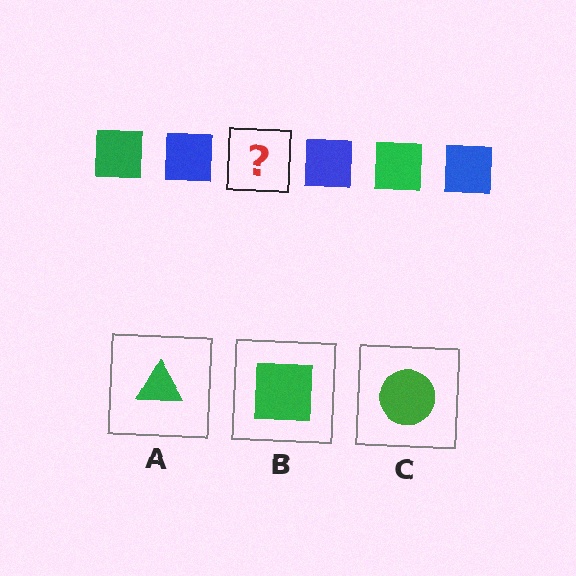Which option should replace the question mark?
Option B.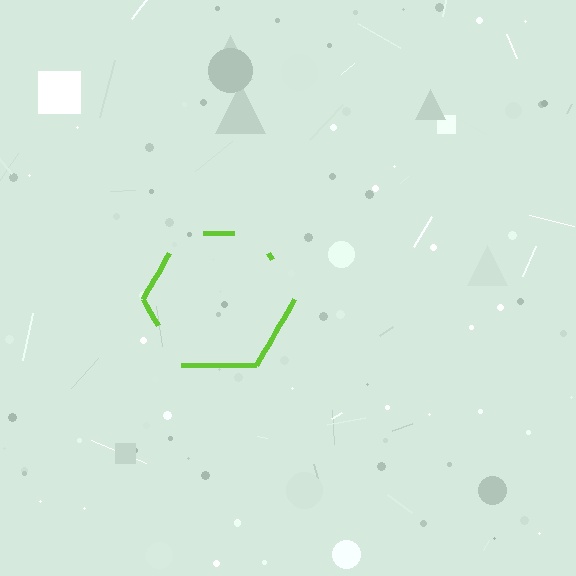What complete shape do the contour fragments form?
The contour fragments form a hexagon.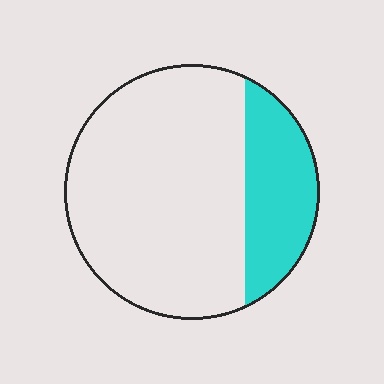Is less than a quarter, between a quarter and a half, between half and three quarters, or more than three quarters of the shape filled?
Less than a quarter.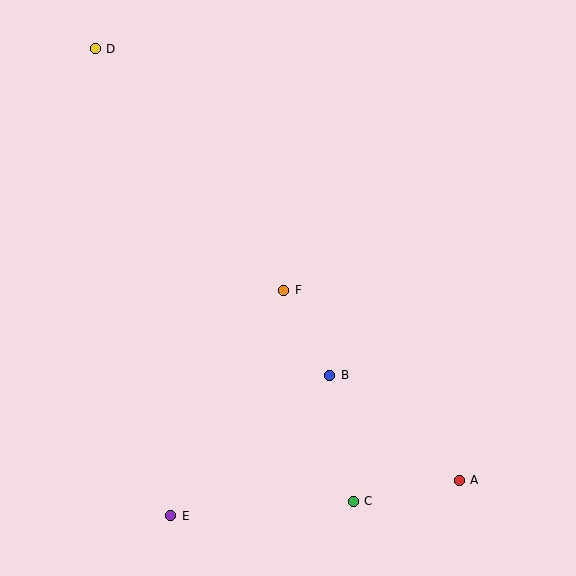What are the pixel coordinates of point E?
Point E is at (171, 516).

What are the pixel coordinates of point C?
Point C is at (353, 501).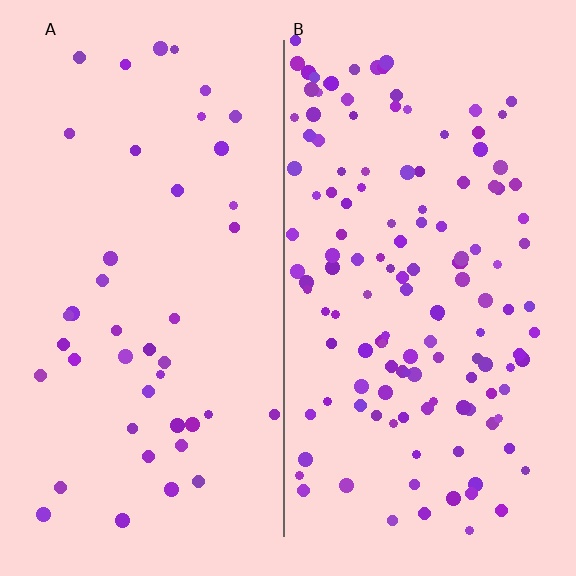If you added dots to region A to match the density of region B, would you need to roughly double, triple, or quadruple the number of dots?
Approximately triple.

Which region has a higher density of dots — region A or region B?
B (the right).